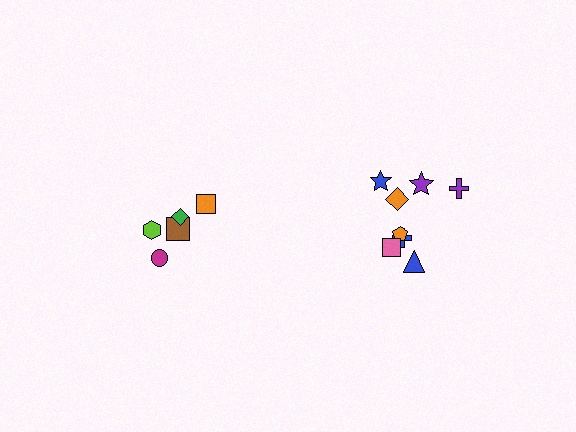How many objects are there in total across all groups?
There are 13 objects.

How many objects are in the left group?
There are 5 objects.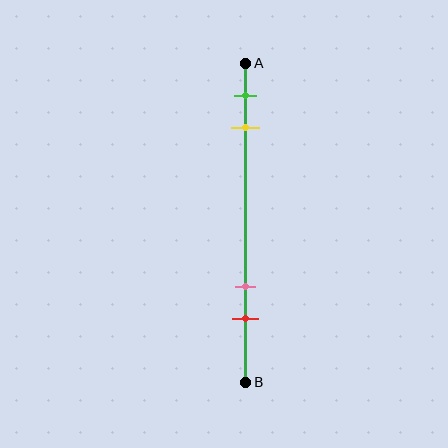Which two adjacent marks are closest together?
The green and yellow marks are the closest adjacent pair.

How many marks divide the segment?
There are 4 marks dividing the segment.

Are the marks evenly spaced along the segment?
No, the marks are not evenly spaced.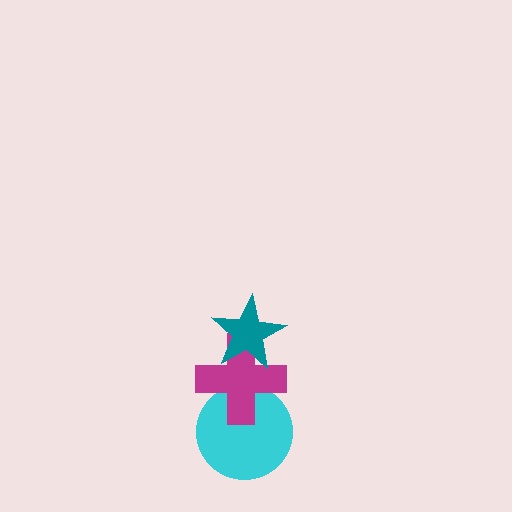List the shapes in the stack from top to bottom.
From top to bottom: the teal star, the magenta cross, the cyan circle.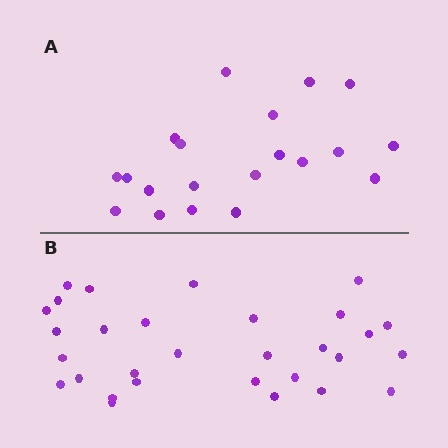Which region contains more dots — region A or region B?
Region B (the bottom region) has more dots.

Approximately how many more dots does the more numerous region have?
Region B has roughly 10 or so more dots than region A.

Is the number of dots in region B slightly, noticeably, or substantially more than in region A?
Region B has substantially more. The ratio is roughly 1.5 to 1.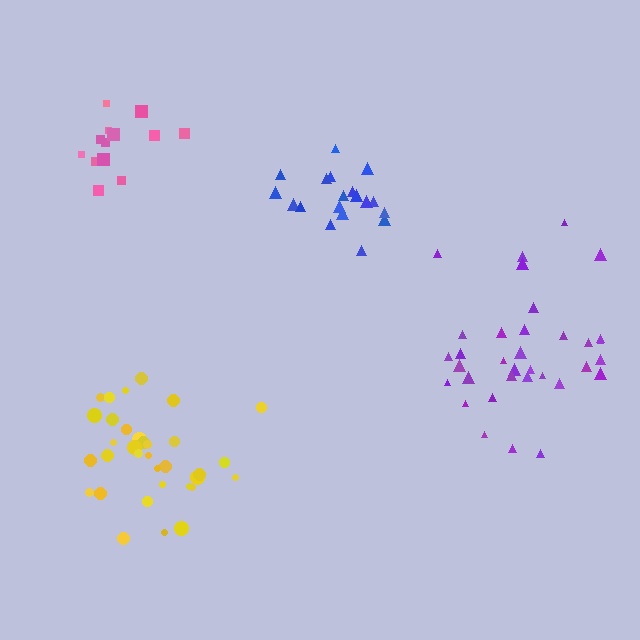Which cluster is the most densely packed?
Blue.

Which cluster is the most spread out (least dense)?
Purple.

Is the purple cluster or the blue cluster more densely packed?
Blue.